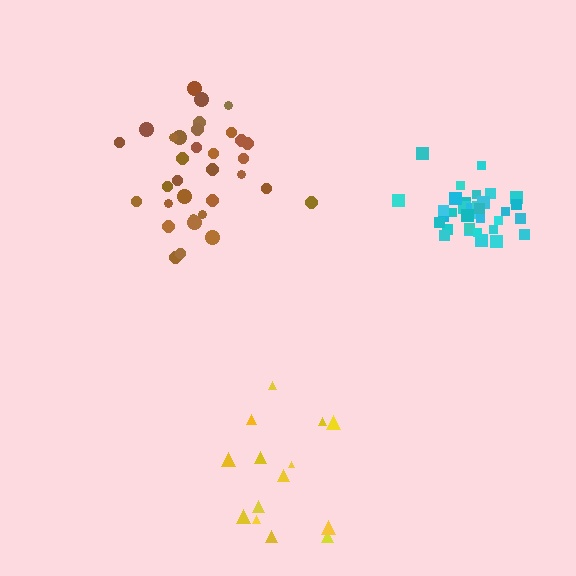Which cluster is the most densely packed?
Cyan.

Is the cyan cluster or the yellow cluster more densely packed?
Cyan.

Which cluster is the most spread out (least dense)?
Yellow.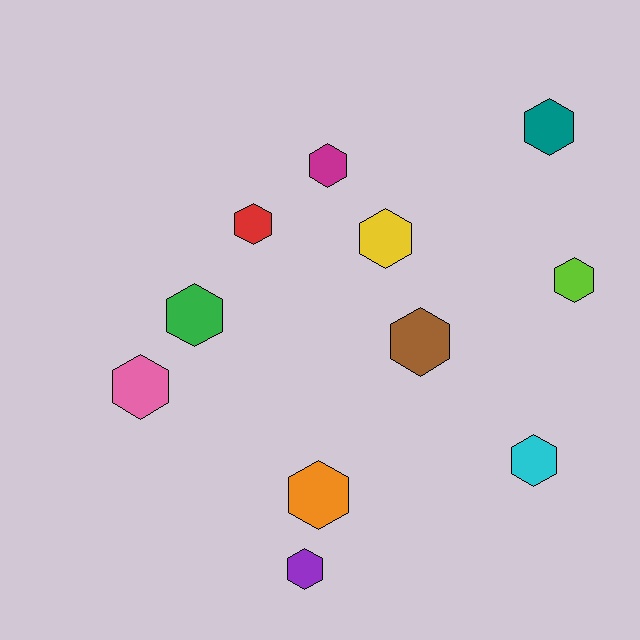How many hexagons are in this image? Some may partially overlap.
There are 11 hexagons.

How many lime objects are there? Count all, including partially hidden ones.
There is 1 lime object.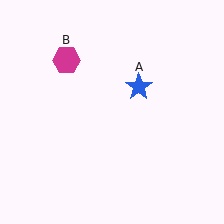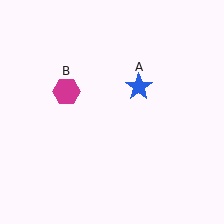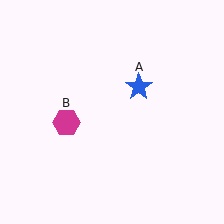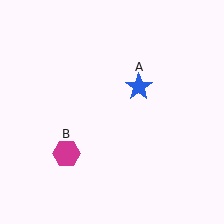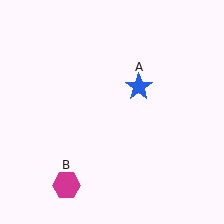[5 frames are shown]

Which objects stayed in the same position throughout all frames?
Blue star (object A) remained stationary.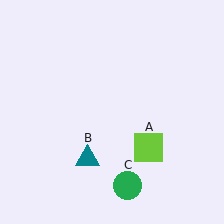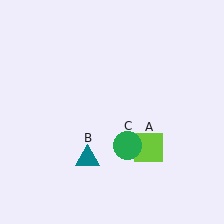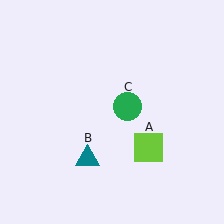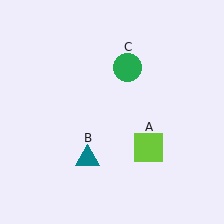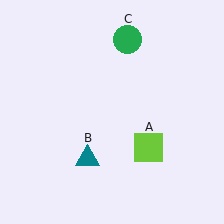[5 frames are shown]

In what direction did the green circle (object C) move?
The green circle (object C) moved up.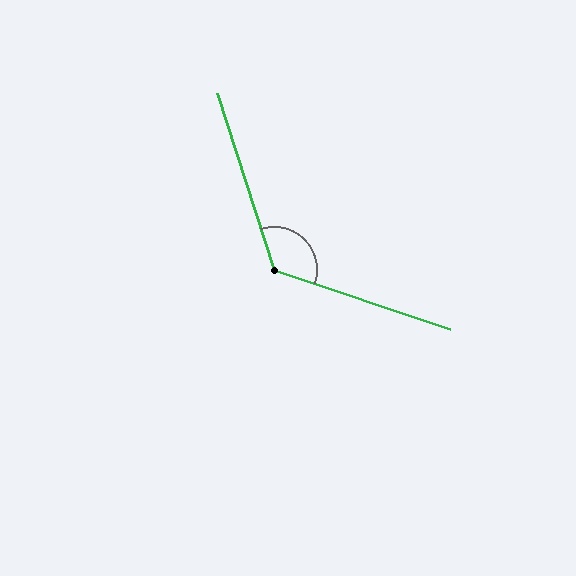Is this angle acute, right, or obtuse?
It is obtuse.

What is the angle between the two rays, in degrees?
Approximately 127 degrees.